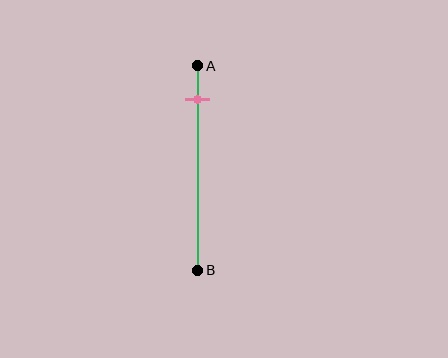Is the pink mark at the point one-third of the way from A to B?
No, the mark is at about 15% from A, not at the 33% one-third point.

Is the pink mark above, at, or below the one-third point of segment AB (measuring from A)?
The pink mark is above the one-third point of segment AB.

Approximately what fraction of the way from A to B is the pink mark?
The pink mark is approximately 15% of the way from A to B.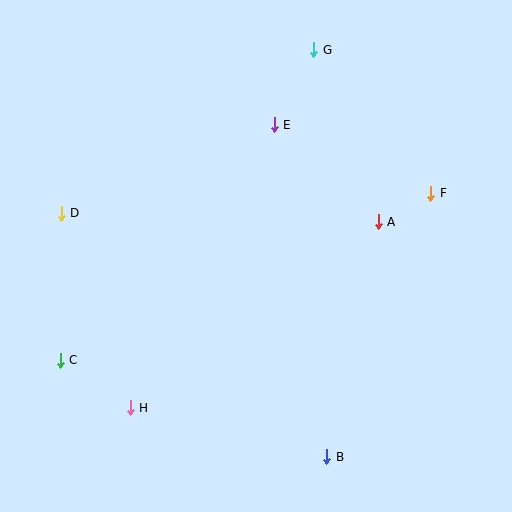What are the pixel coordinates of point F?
Point F is at (431, 193).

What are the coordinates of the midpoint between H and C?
The midpoint between H and C is at (95, 384).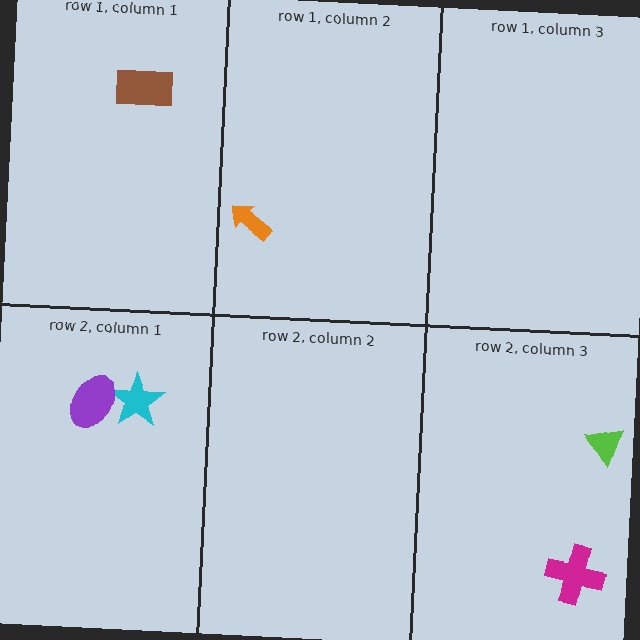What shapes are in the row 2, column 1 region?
The cyan star, the purple ellipse.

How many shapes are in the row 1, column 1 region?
1.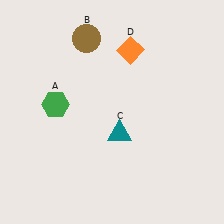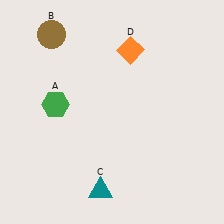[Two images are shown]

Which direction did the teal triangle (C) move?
The teal triangle (C) moved down.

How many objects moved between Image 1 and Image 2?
2 objects moved between the two images.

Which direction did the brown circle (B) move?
The brown circle (B) moved left.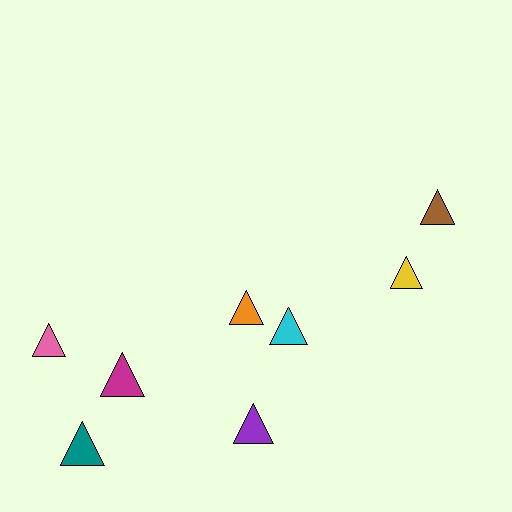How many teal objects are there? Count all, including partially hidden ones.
There is 1 teal object.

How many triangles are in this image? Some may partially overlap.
There are 8 triangles.